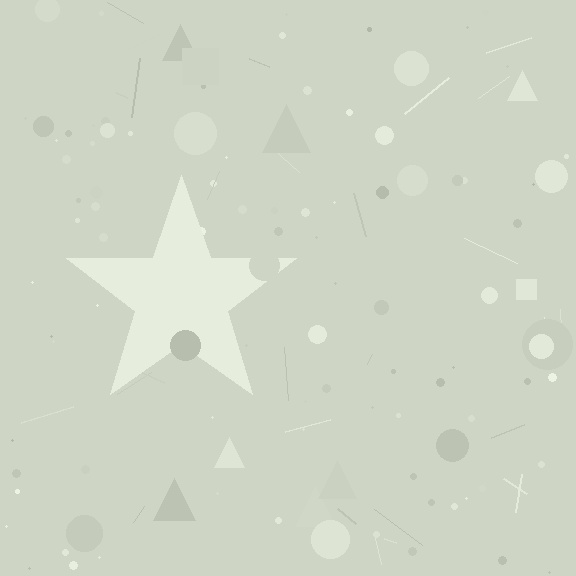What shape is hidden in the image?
A star is hidden in the image.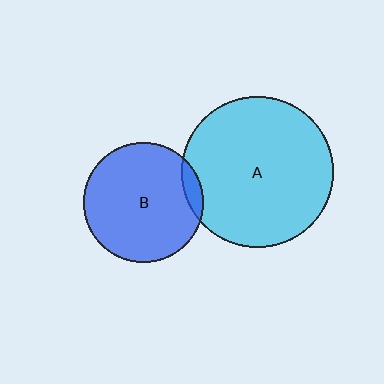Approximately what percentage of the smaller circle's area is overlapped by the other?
Approximately 5%.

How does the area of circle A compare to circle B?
Approximately 1.6 times.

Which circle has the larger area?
Circle A (cyan).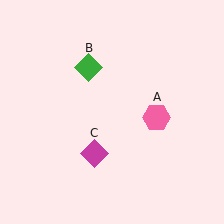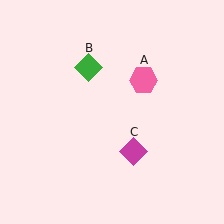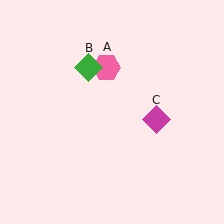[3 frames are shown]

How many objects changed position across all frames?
2 objects changed position: pink hexagon (object A), magenta diamond (object C).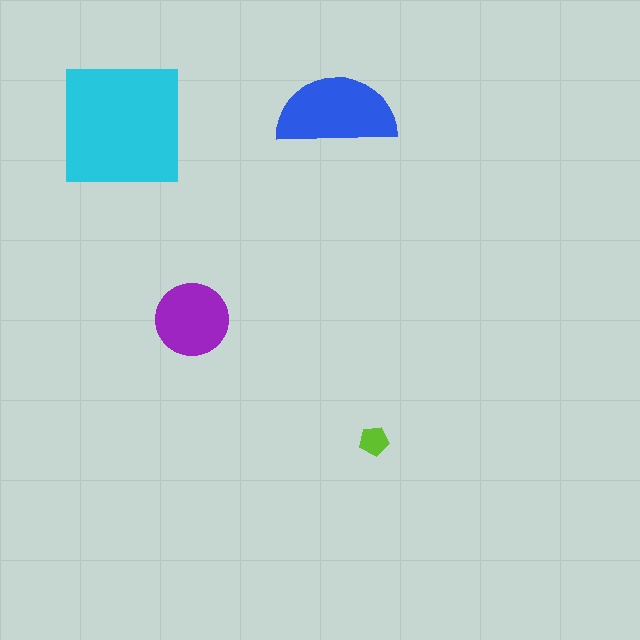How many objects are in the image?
There are 4 objects in the image.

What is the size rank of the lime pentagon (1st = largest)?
4th.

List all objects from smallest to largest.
The lime pentagon, the purple circle, the blue semicircle, the cyan square.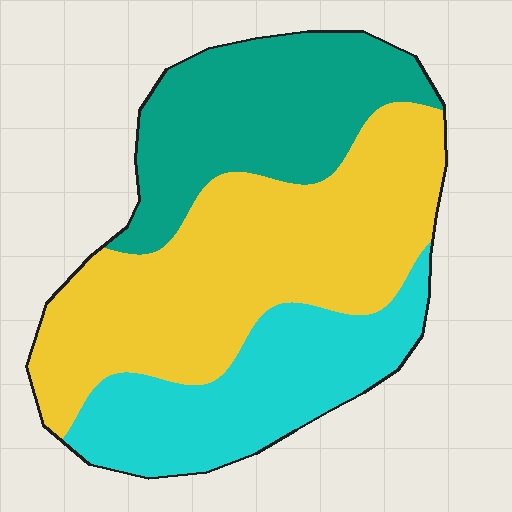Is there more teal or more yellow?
Yellow.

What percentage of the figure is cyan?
Cyan covers 26% of the figure.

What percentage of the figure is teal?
Teal takes up about one quarter (1/4) of the figure.